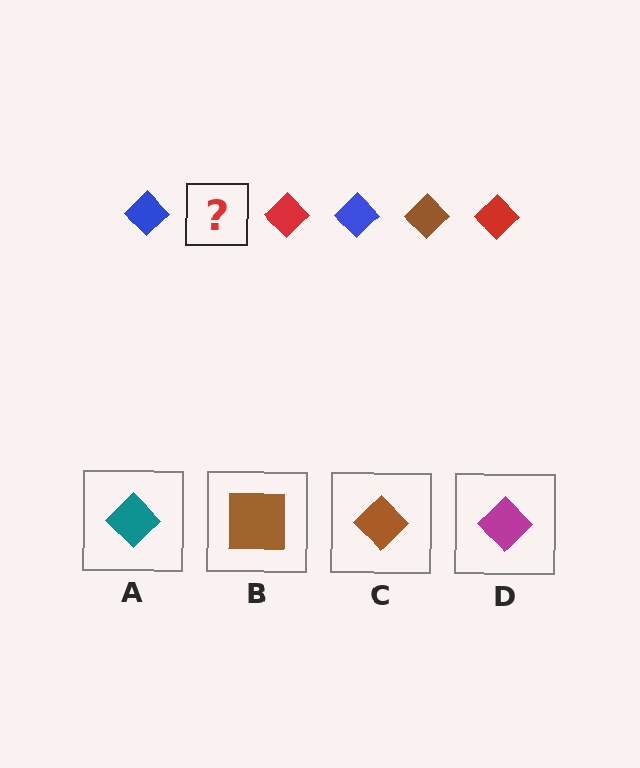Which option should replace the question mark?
Option C.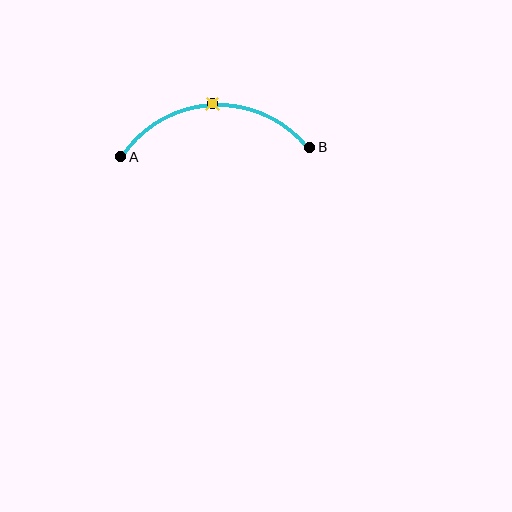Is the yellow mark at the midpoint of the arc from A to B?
Yes. The yellow mark lies on the arc at equal arc-length from both A and B — it is the arc midpoint.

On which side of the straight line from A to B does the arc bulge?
The arc bulges above the straight line connecting A and B.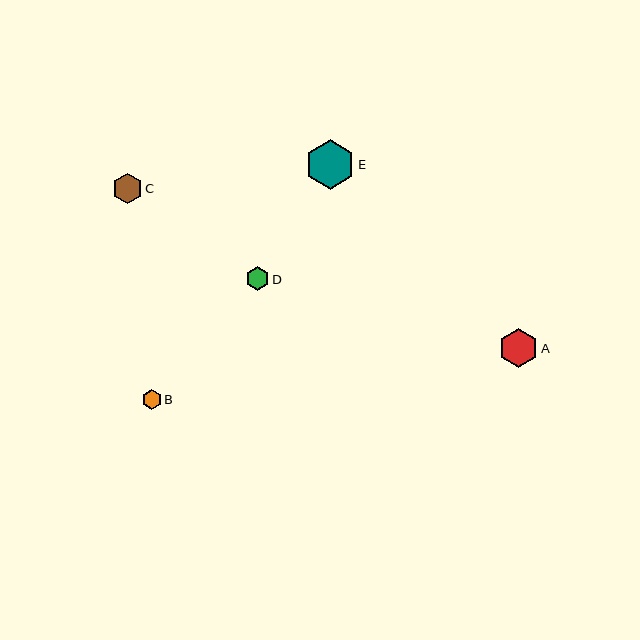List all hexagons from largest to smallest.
From largest to smallest: E, A, C, D, B.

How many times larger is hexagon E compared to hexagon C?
Hexagon E is approximately 1.6 times the size of hexagon C.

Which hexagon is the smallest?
Hexagon B is the smallest with a size of approximately 20 pixels.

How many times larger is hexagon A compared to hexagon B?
Hexagon A is approximately 2.0 times the size of hexagon B.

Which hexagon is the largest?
Hexagon E is the largest with a size of approximately 49 pixels.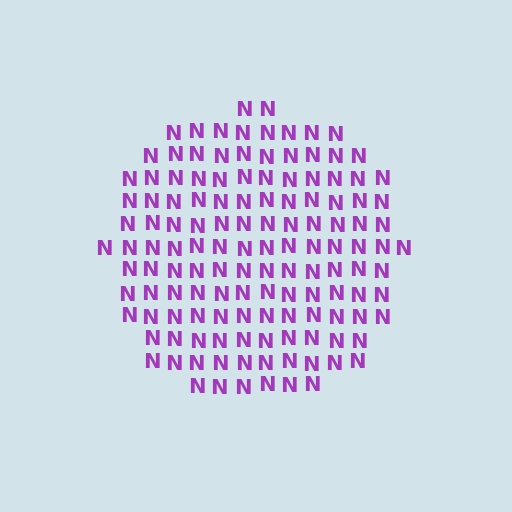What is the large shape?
The large shape is a circle.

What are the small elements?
The small elements are letter N's.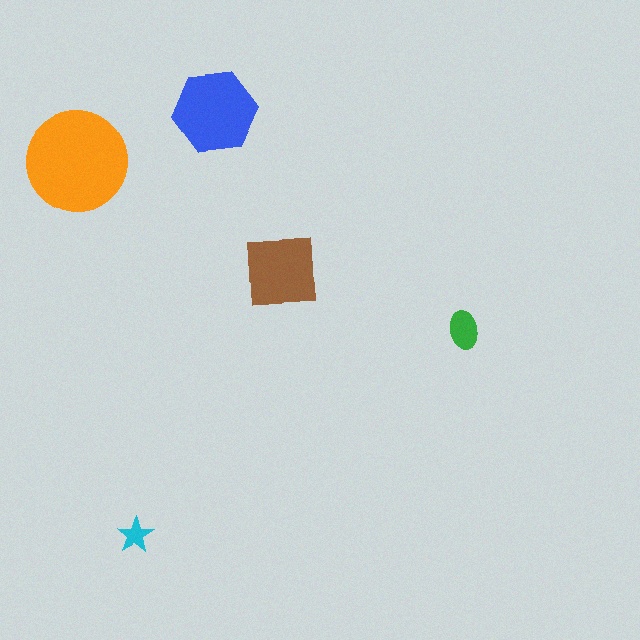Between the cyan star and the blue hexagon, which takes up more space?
The blue hexagon.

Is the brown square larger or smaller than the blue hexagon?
Smaller.